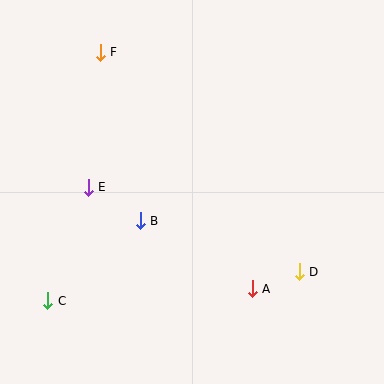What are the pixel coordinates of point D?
Point D is at (299, 272).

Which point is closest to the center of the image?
Point B at (140, 221) is closest to the center.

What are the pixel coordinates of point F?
Point F is at (100, 52).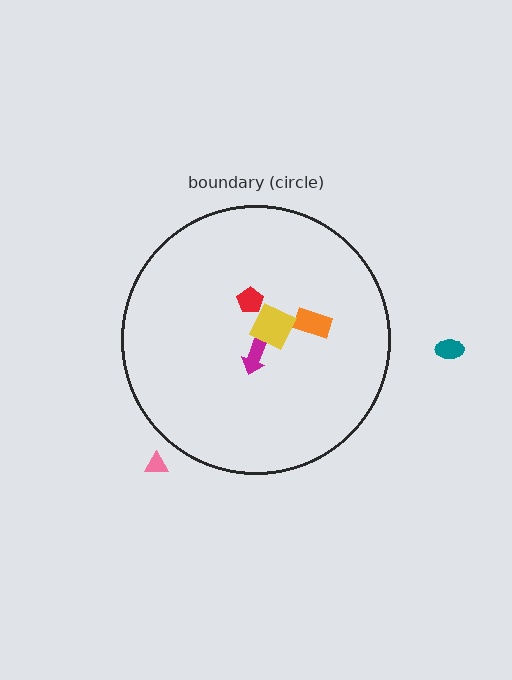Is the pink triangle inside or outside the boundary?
Outside.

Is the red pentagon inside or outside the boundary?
Inside.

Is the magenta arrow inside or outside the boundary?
Inside.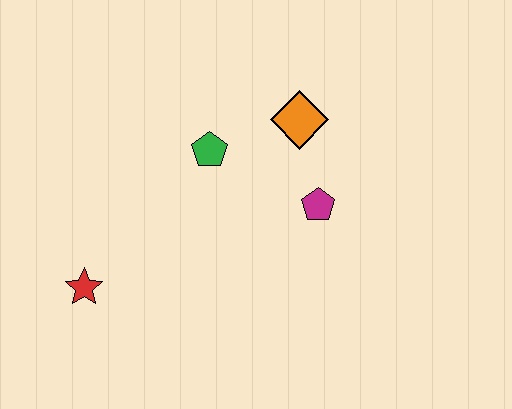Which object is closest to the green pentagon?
The orange diamond is closest to the green pentagon.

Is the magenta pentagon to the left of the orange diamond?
No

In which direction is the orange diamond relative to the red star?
The orange diamond is to the right of the red star.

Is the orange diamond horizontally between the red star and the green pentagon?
No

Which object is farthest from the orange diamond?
The red star is farthest from the orange diamond.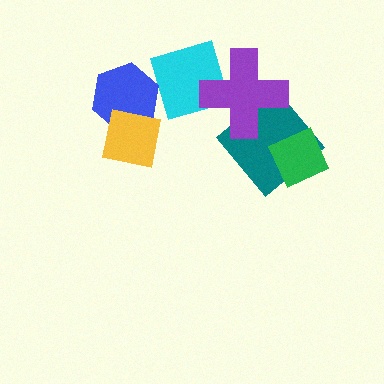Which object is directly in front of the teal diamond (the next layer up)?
The green diamond is directly in front of the teal diamond.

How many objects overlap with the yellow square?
1 object overlaps with the yellow square.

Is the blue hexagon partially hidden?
Yes, it is partially covered by another shape.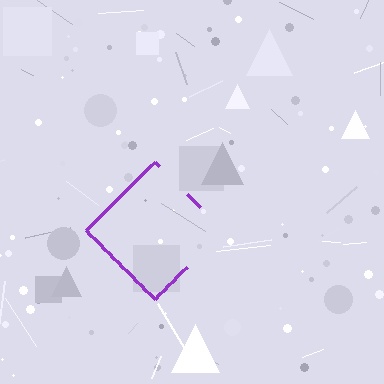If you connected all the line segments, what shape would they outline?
They would outline a diamond.